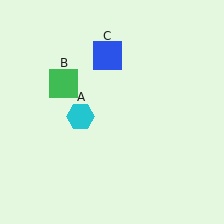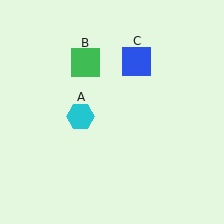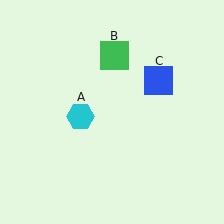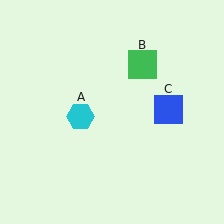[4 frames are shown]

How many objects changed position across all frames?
2 objects changed position: green square (object B), blue square (object C).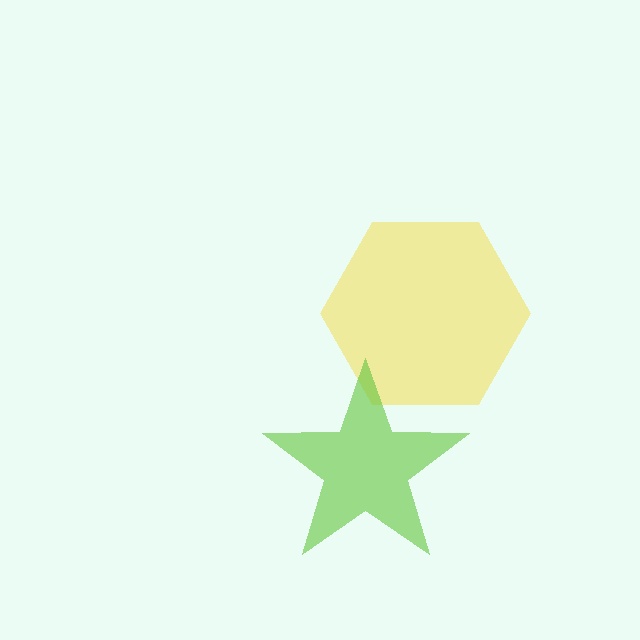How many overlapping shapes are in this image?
There are 2 overlapping shapes in the image.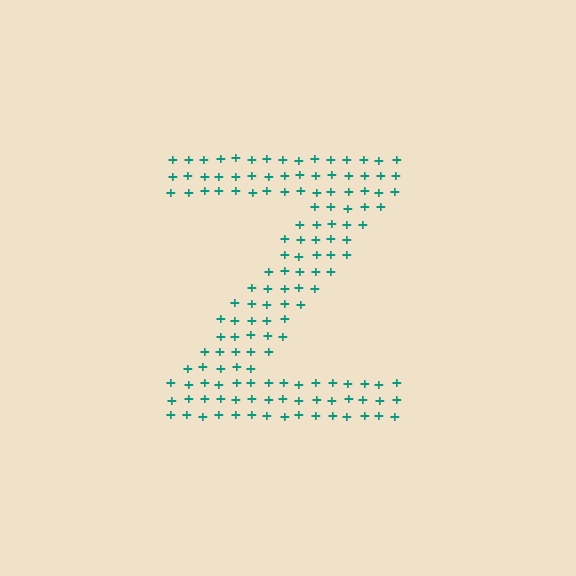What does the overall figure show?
The overall figure shows the letter Z.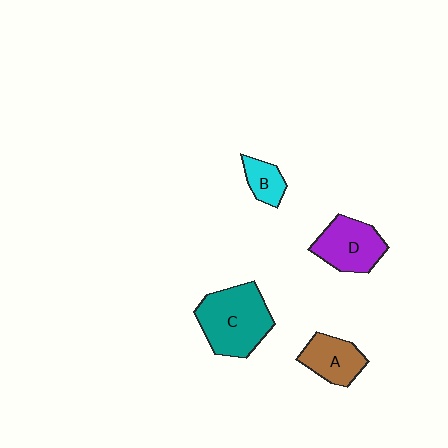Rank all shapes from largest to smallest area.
From largest to smallest: C (teal), D (purple), A (brown), B (cyan).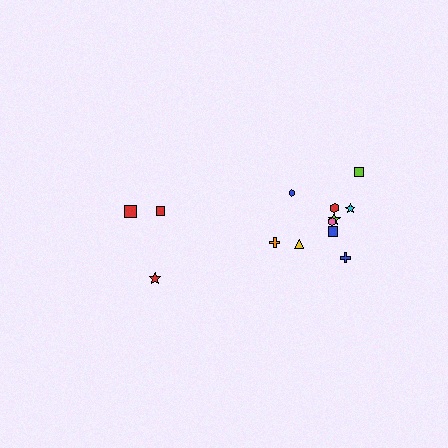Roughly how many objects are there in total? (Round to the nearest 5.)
Roughly 15 objects in total.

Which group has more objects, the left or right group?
The right group.